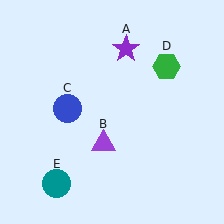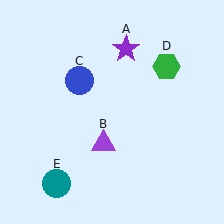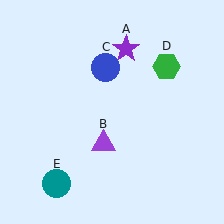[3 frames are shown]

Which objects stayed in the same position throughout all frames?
Purple star (object A) and purple triangle (object B) and green hexagon (object D) and teal circle (object E) remained stationary.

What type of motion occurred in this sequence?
The blue circle (object C) rotated clockwise around the center of the scene.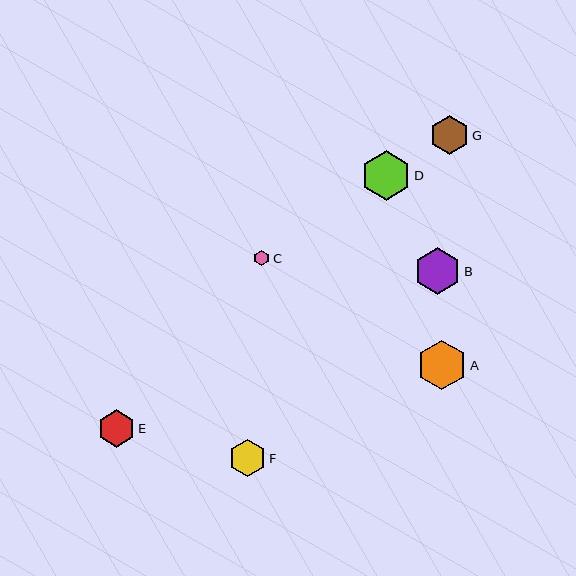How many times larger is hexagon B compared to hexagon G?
Hexagon B is approximately 1.2 times the size of hexagon G.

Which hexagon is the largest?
Hexagon A is the largest with a size of approximately 50 pixels.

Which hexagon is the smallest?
Hexagon C is the smallest with a size of approximately 16 pixels.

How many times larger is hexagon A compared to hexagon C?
Hexagon A is approximately 3.2 times the size of hexagon C.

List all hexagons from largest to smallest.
From largest to smallest: A, D, B, G, E, F, C.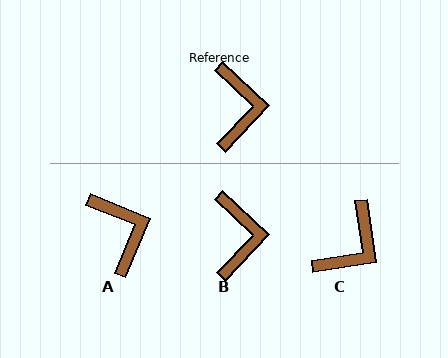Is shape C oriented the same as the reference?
No, it is off by about 38 degrees.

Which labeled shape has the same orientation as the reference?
B.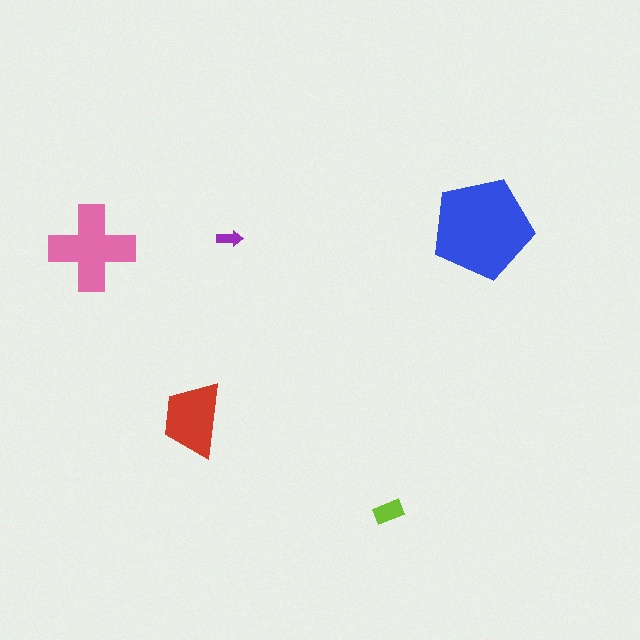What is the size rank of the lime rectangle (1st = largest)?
4th.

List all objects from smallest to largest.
The purple arrow, the lime rectangle, the red trapezoid, the pink cross, the blue pentagon.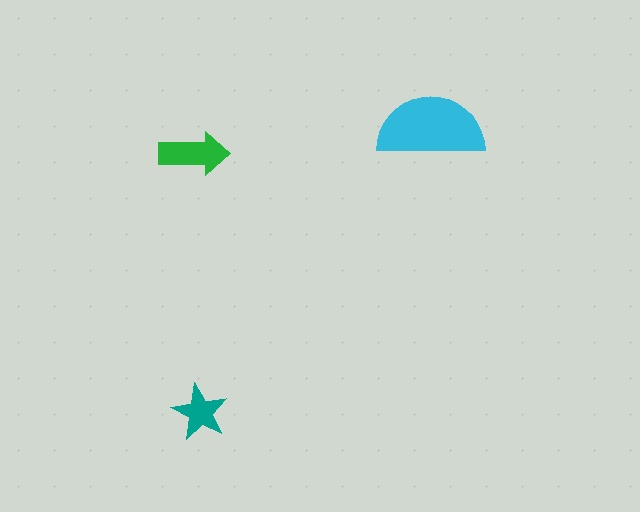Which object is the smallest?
The teal star.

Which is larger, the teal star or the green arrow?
The green arrow.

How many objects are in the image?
There are 3 objects in the image.